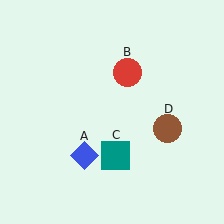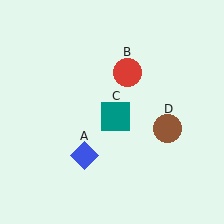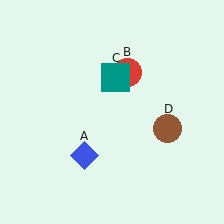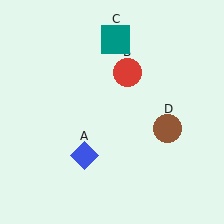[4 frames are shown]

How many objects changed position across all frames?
1 object changed position: teal square (object C).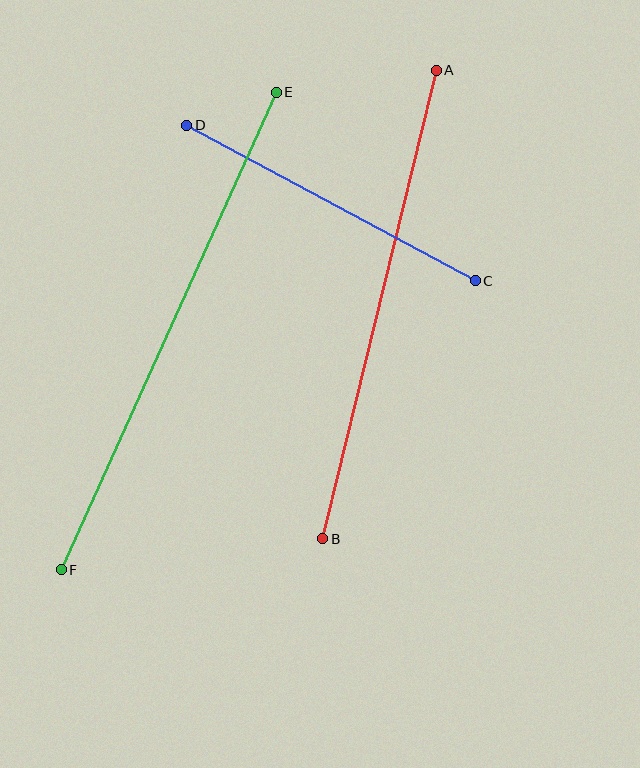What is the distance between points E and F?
The distance is approximately 523 pixels.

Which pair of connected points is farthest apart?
Points E and F are farthest apart.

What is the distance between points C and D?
The distance is approximately 328 pixels.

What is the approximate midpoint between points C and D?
The midpoint is at approximately (331, 203) pixels.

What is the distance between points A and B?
The distance is approximately 482 pixels.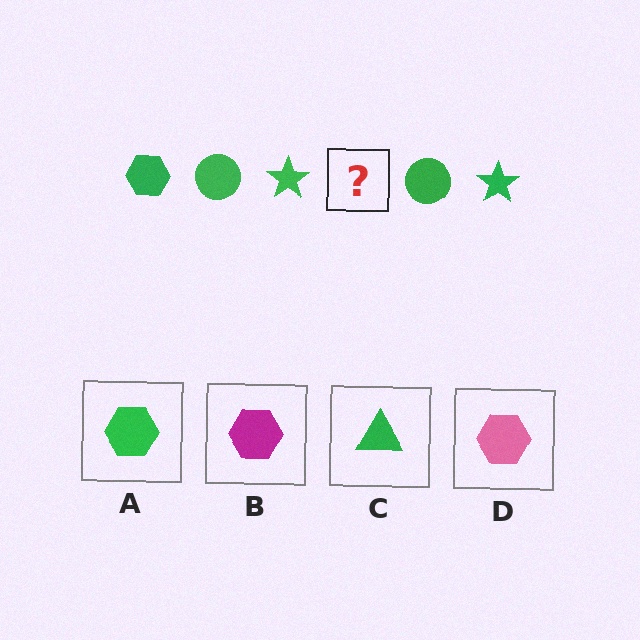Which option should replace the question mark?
Option A.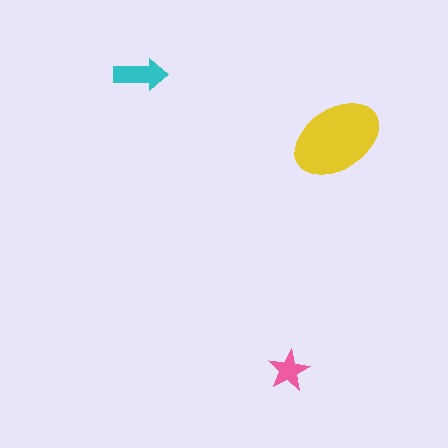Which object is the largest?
The yellow ellipse.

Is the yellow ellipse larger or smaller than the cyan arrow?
Larger.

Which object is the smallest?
The pink star.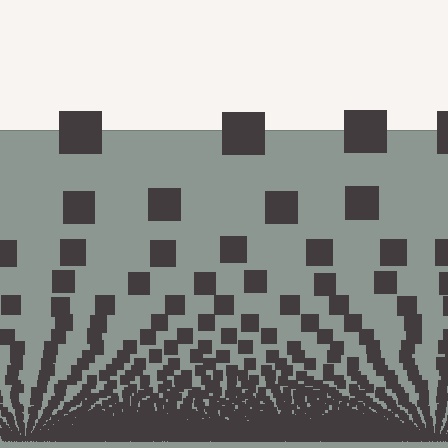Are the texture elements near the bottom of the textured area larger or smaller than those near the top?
Smaller. The gradient is inverted — elements near the bottom are smaller and denser.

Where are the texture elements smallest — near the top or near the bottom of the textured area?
Near the bottom.